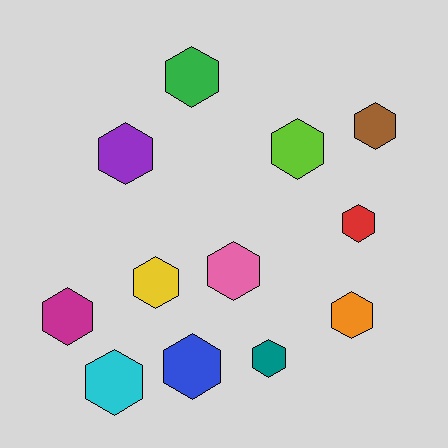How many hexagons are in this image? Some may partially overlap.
There are 12 hexagons.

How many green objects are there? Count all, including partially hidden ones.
There is 1 green object.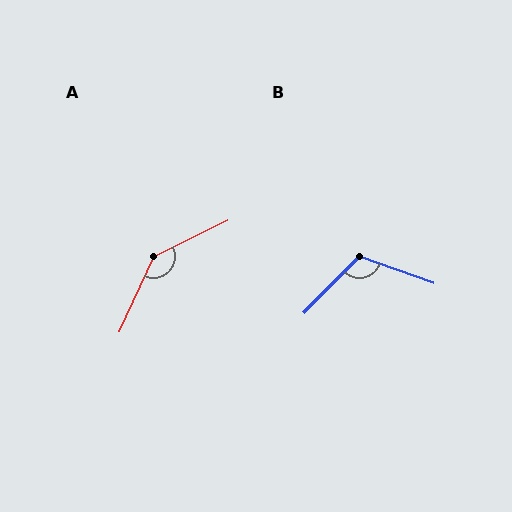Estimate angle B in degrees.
Approximately 115 degrees.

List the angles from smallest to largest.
B (115°), A (141°).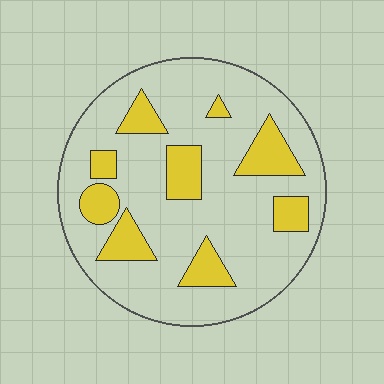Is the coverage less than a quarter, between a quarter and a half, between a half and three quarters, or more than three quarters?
Less than a quarter.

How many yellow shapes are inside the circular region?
9.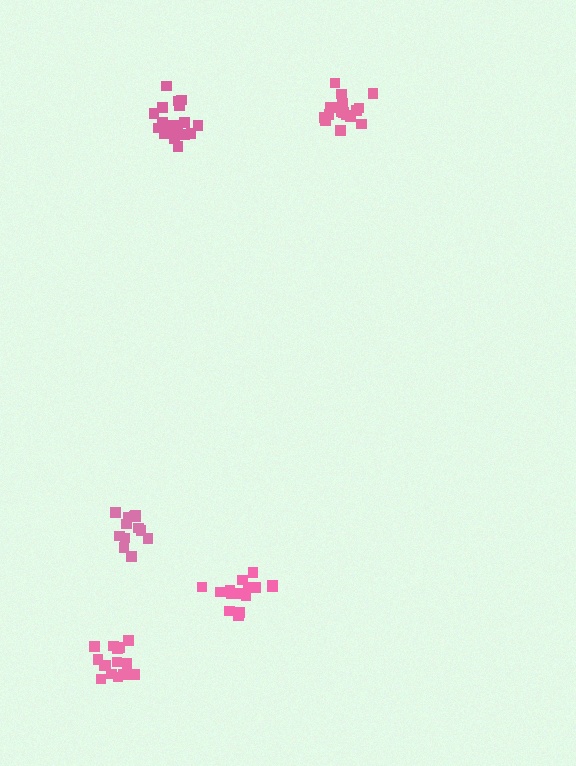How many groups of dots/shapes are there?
There are 5 groups.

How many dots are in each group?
Group 1: 16 dots, Group 2: 15 dots, Group 3: 13 dots, Group 4: 19 dots, Group 5: 18 dots (81 total).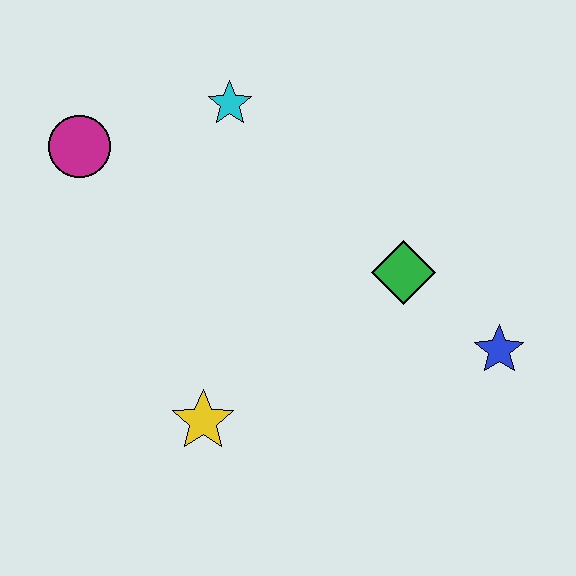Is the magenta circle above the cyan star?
No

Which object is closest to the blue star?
The green diamond is closest to the blue star.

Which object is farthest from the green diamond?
The magenta circle is farthest from the green diamond.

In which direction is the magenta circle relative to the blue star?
The magenta circle is to the left of the blue star.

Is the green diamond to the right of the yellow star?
Yes